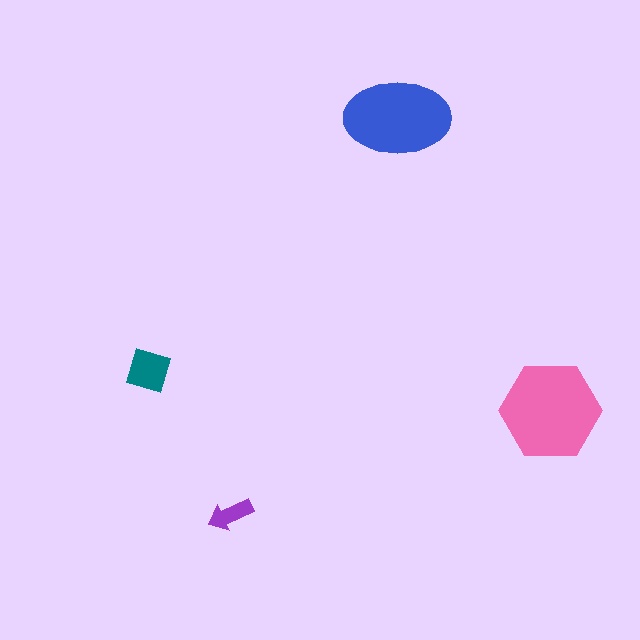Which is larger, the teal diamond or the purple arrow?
The teal diamond.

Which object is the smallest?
The purple arrow.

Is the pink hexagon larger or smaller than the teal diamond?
Larger.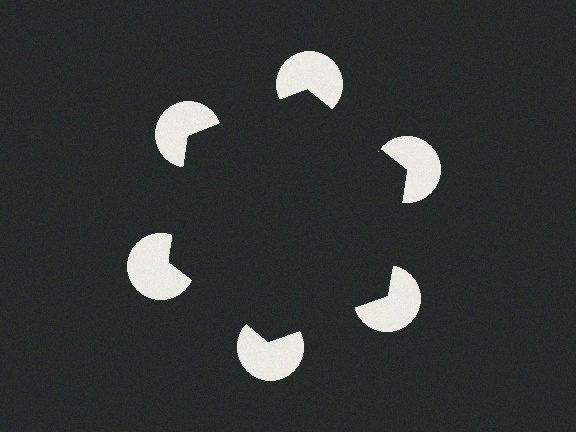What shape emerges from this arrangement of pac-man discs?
An illusory hexagon — its edges are inferred from the aligned wedge cuts in the pac-man discs, not physically drawn.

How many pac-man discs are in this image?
There are 6 — one at each vertex of the illusory hexagon.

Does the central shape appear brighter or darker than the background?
It typically appears slightly darker than the background, even though no actual brightness change is drawn.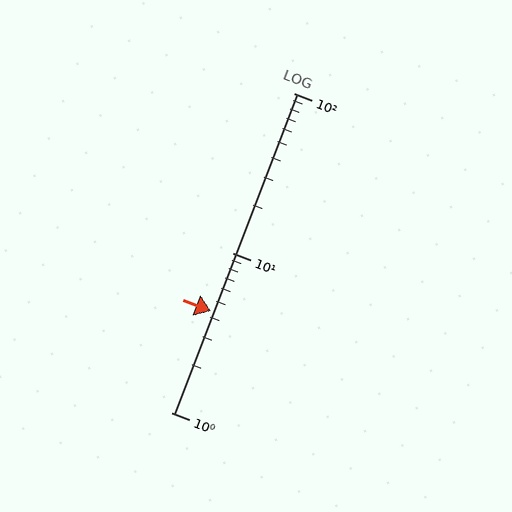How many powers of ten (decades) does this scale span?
The scale spans 2 decades, from 1 to 100.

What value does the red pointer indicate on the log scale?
The pointer indicates approximately 4.3.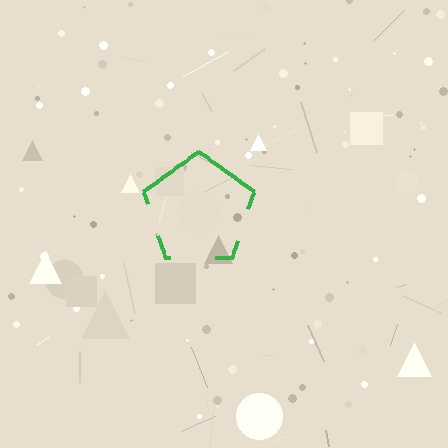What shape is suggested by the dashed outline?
The dashed outline suggests a pentagon.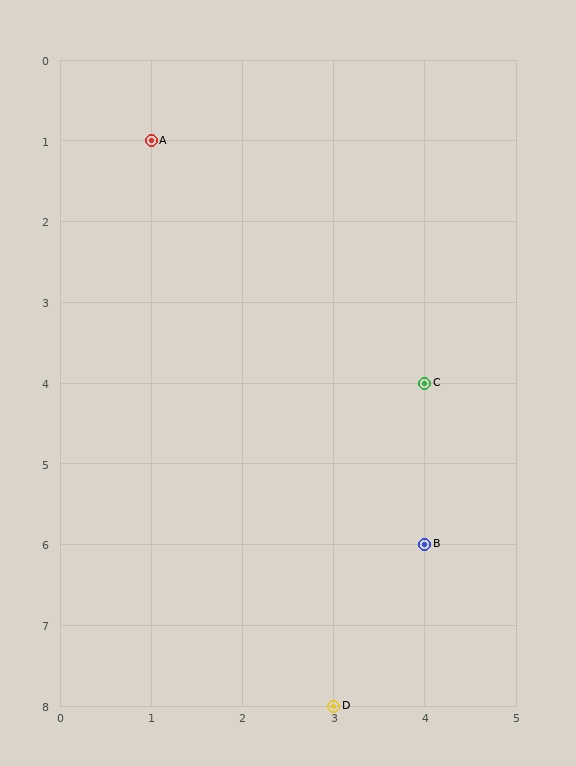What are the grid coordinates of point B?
Point B is at grid coordinates (4, 6).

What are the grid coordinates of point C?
Point C is at grid coordinates (4, 4).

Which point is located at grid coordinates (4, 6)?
Point B is at (4, 6).